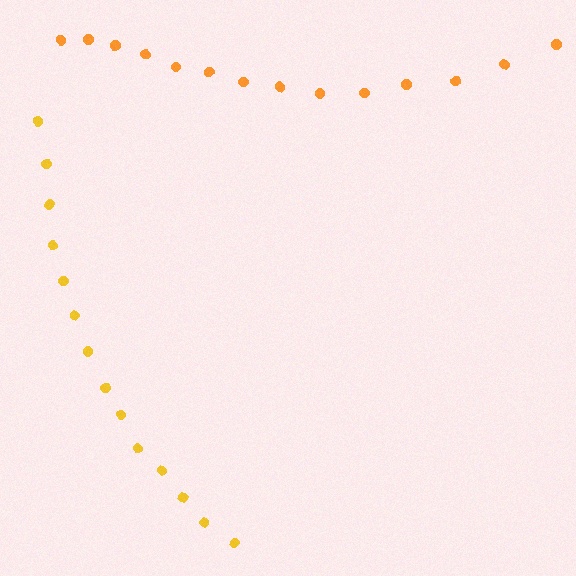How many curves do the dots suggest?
There are 2 distinct paths.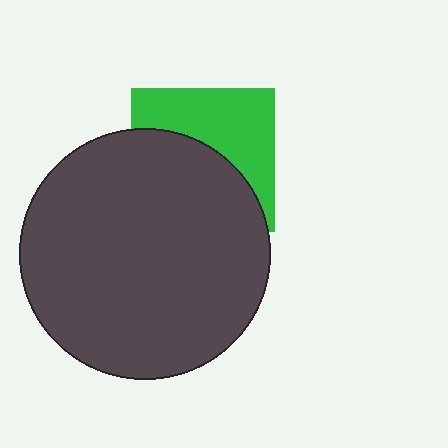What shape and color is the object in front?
The object in front is a dark gray circle.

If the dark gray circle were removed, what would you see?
You would see the complete green square.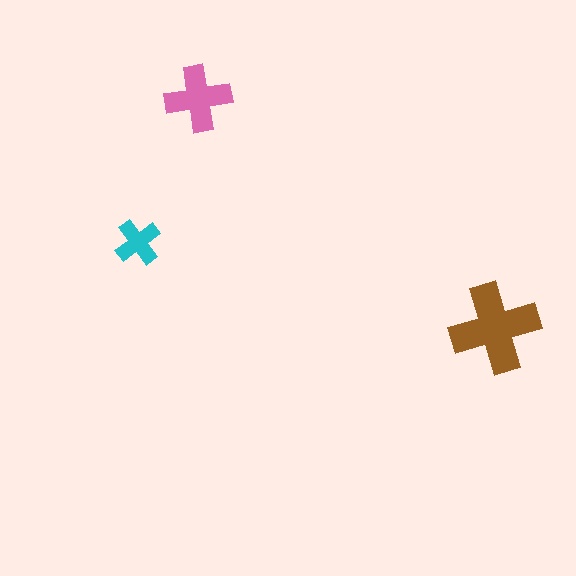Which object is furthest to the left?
The cyan cross is leftmost.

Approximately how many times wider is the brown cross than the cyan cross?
About 2 times wider.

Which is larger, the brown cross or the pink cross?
The brown one.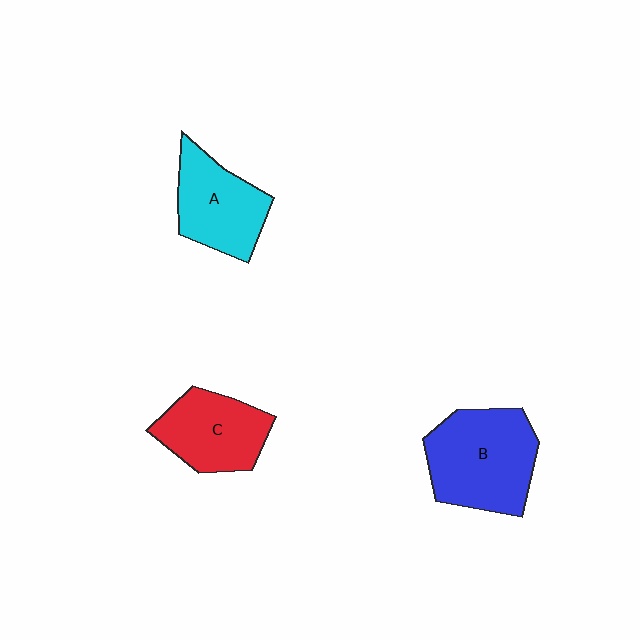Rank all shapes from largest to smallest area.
From largest to smallest: B (blue), A (cyan), C (red).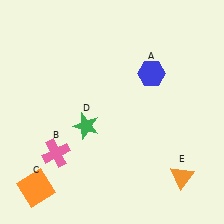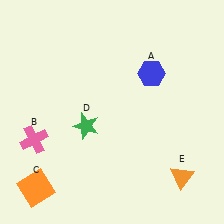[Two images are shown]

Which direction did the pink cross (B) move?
The pink cross (B) moved left.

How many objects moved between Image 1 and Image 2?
1 object moved between the two images.